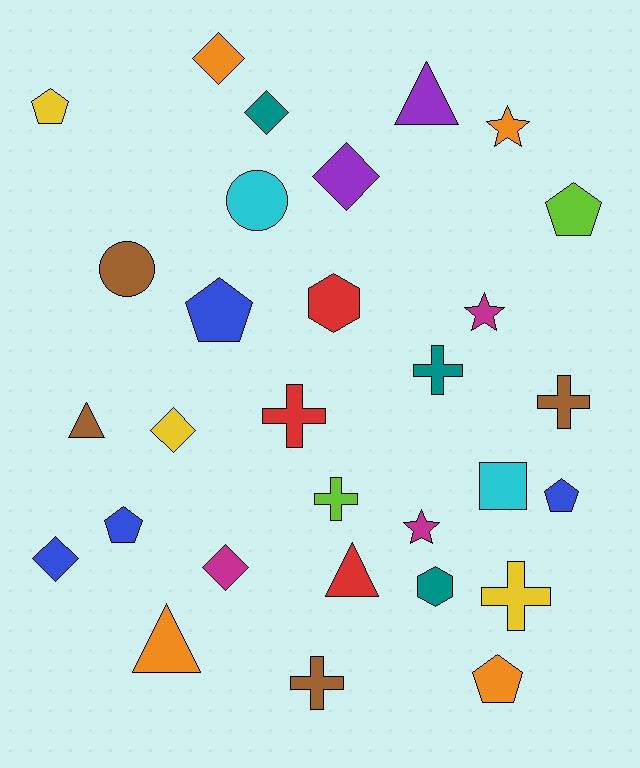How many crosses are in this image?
There are 6 crosses.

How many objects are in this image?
There are 30 objects.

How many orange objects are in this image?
There are 4 orange objects.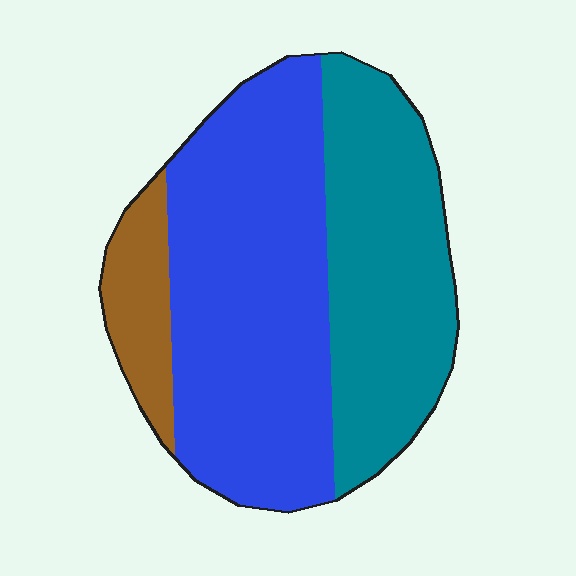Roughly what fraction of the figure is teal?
Teal takes up about three eighths (3/8) of the figure.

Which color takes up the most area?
Blue, at roughly 55%.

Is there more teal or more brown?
Teal.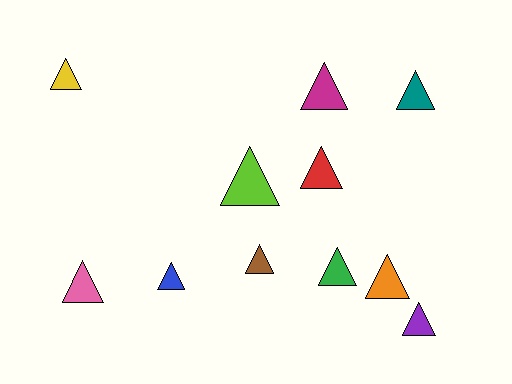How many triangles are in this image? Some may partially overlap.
There are 11 triangles.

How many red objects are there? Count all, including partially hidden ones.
There is 1 red object.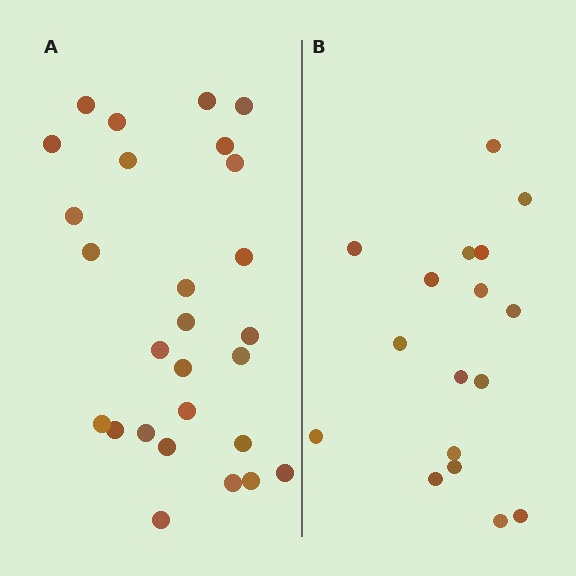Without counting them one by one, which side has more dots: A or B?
Region A (the left region) has more dots.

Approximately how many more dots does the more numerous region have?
Region A has roughly 10 or so more dots than region B.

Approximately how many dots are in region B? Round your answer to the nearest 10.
About 20 dots. (The exact count is 17, which rounds to 20.)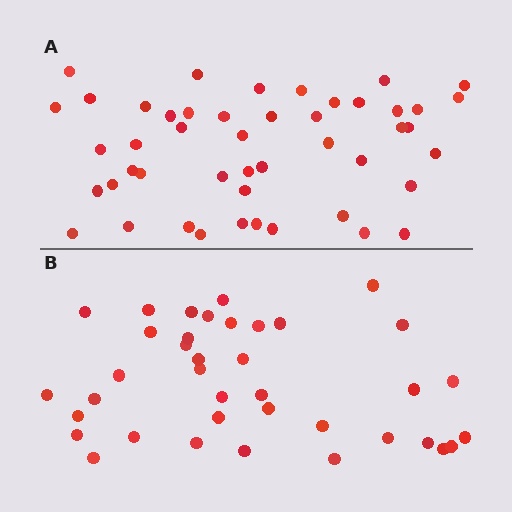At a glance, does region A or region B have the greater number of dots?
Region A (the top region) has more dots.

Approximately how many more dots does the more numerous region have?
Region A has roughly 8 or so more dots than region B.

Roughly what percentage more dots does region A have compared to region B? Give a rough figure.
About 25% more.